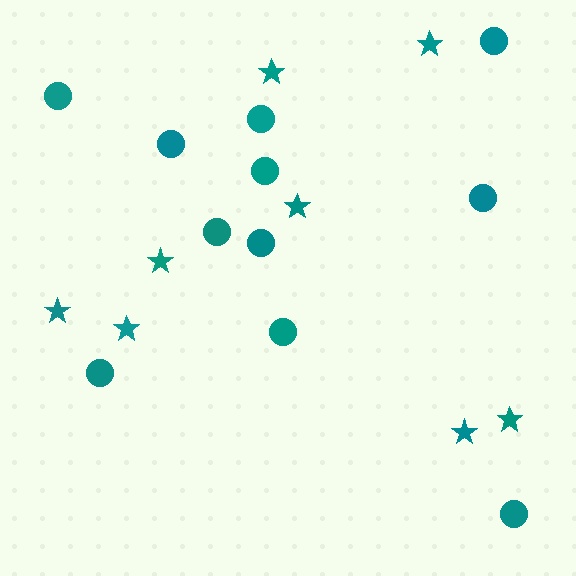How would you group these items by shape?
There are 2 groups: one group of circles (11) and one group of stars (8).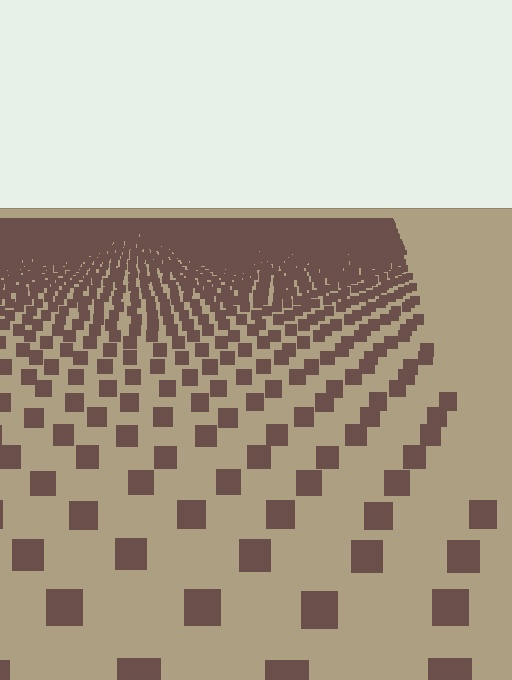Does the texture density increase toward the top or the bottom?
Density increases toward the top.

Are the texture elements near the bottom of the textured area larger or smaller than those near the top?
Larger. Near the bottom, elements are closer to the viewer and appear at a bigger on-screen size.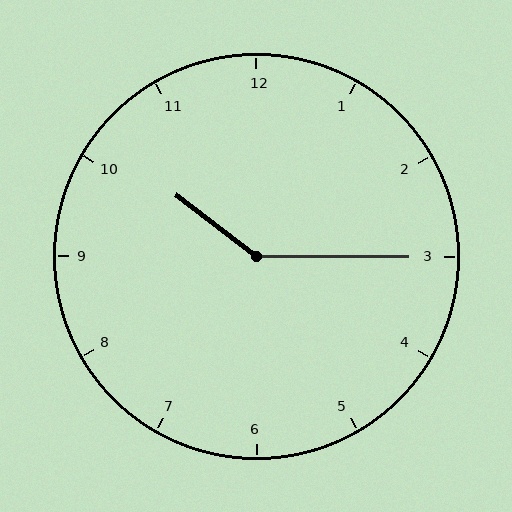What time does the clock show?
10:15.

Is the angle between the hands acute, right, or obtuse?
It is obtuse.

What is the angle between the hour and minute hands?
Approximately 142 degrees.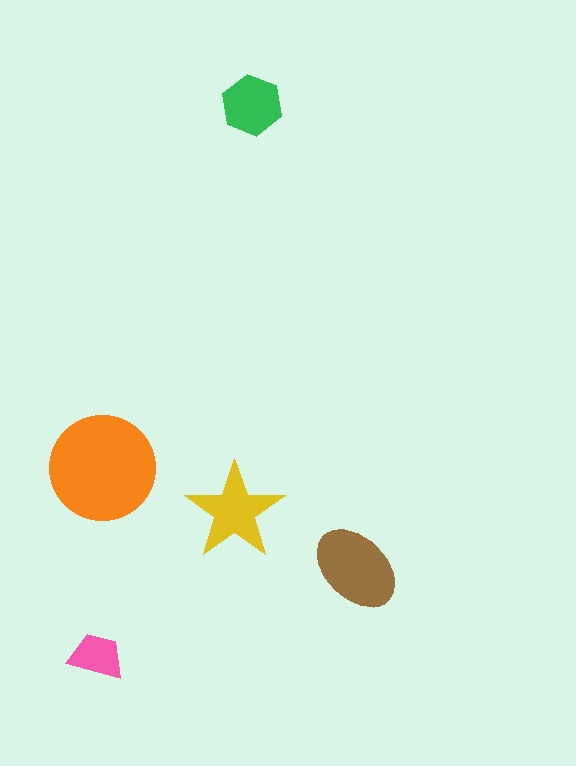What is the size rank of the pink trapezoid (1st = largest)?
5th.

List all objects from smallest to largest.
The pink trapezoid, the green hexagon, the yellow star, the brown ellipse, the orange circle.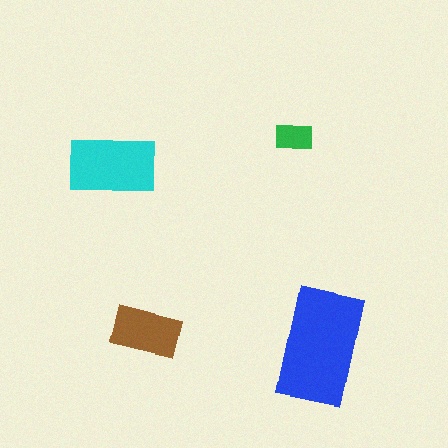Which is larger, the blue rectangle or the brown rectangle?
The blue one.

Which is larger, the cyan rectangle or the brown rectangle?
The cyan one.